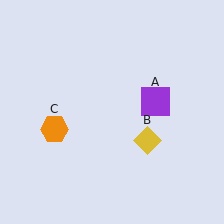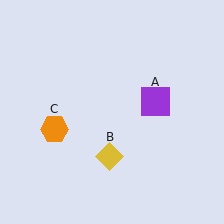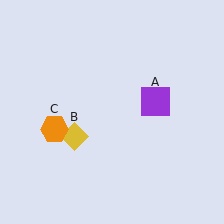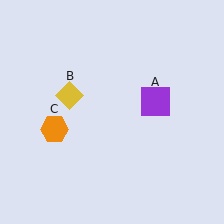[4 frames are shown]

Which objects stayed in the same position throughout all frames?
Purple square (object A) and orange hexagon (object C) remained stationary.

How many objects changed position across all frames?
1 object changed position: yellow diamond (object B).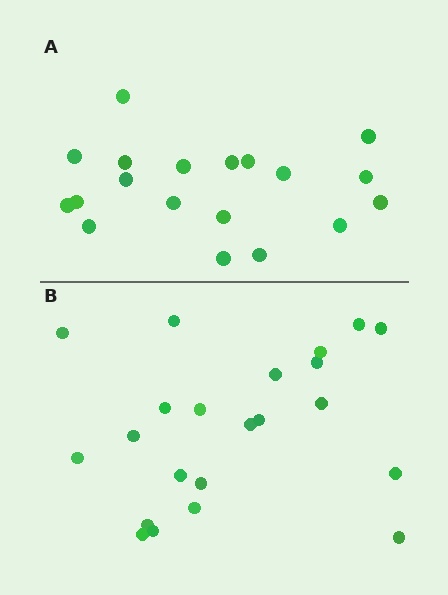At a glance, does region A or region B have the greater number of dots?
Region B (the bottom region) has more dots.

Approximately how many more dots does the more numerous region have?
Region B has just a few more — roughly 2 or 3 more dots than region A.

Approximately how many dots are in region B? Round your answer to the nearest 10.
About 20 dots. (The exact count is 22, which rounds to 20.)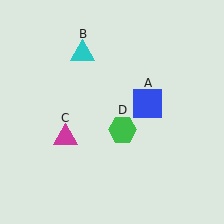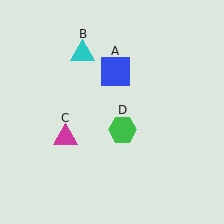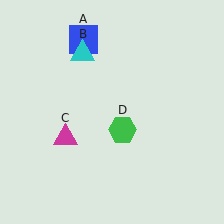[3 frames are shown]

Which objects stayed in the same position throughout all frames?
Cyan triangle (object B) and magenta triangle (object C) and green hexagon (object D) remained stationary.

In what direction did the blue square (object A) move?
The blue square (object A) moved up and to the left.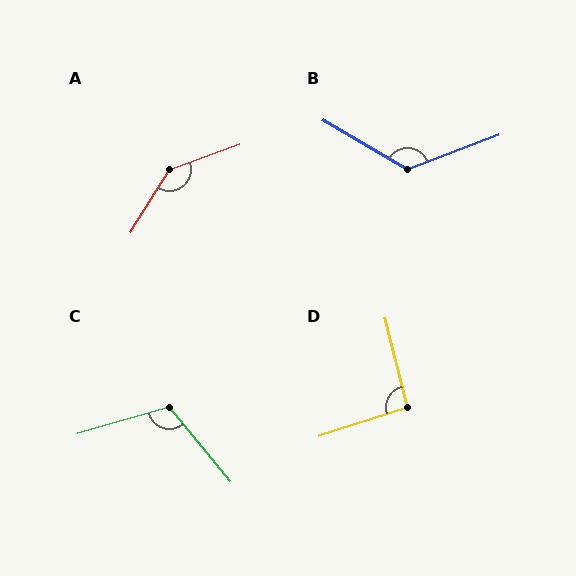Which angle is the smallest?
D, at approximately 93 degrees.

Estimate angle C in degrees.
Approximately 113 degrees.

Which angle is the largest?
A, at approximately 142 degrees.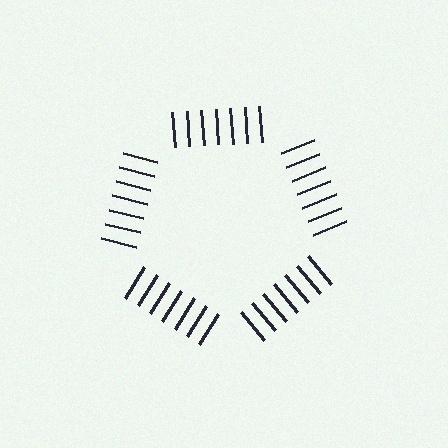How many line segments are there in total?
35 — 7 along each of the 5 edges.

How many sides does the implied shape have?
5 sides — the line-ends trace a pentagon.